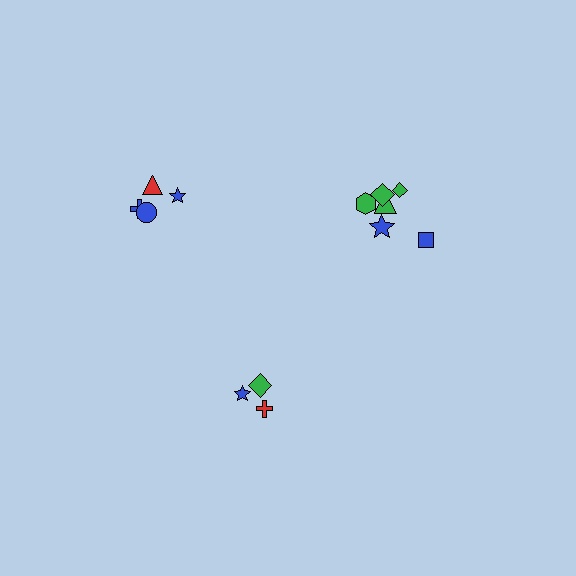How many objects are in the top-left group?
There are 4 objects.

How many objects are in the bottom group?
There are 3 objects.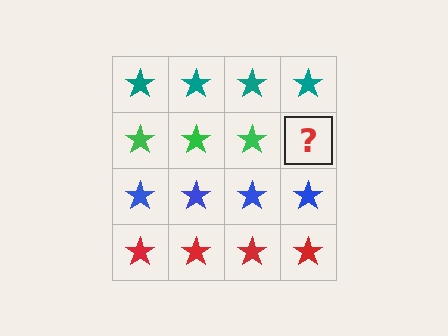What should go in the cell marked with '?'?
The missing cell should contain a green star.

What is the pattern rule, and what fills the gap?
The rule is that each row has a consistent color. The gap should be filled with a green star.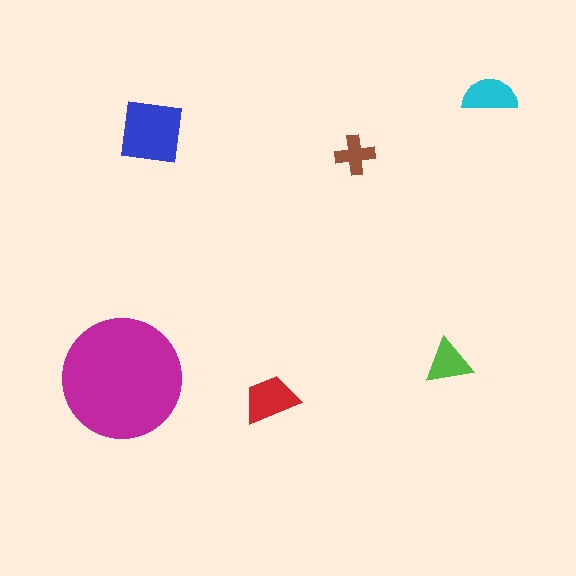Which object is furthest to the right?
The cyan semicircle is rightmost.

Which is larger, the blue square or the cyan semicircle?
The blue square.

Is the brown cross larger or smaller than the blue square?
Smaller.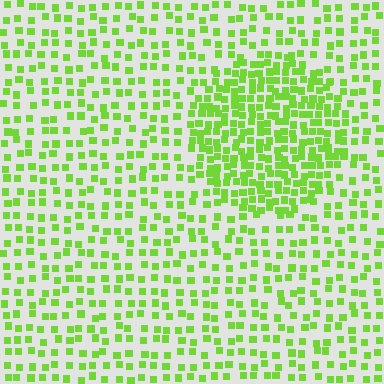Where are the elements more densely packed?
The elements are more densely packed inside the circle boundary.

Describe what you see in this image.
The image contains small lime elements arranged at two different densities. A circle-shaped region is visible where the elements are more densely packed than the surrounding area.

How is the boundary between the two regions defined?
The boundary is defined by a change in element density (approximately 2.1x ratio). All elements are the same color, size, and shape.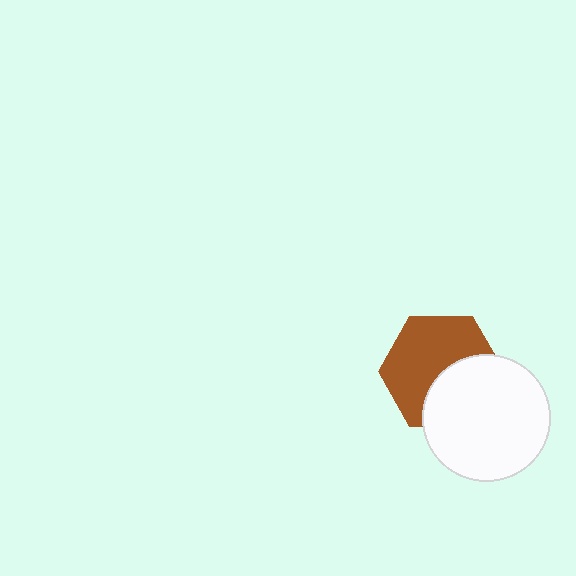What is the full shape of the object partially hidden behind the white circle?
The partially hidden object is a brown hexagon.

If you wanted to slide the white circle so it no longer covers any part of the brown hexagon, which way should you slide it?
Slide it toward the lower-right — that is the most direct way to separate the two shapes.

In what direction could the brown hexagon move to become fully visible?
The brown hexagon could move toward the upper-left. That would shift it out from behind the white circle entirely.